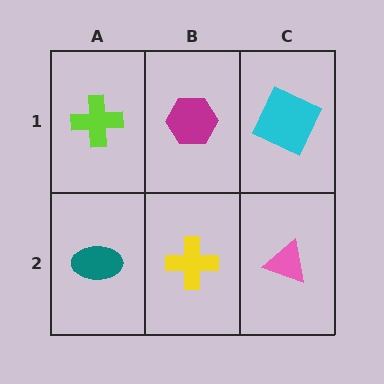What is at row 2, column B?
A yellow cross.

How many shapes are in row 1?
3 shapes.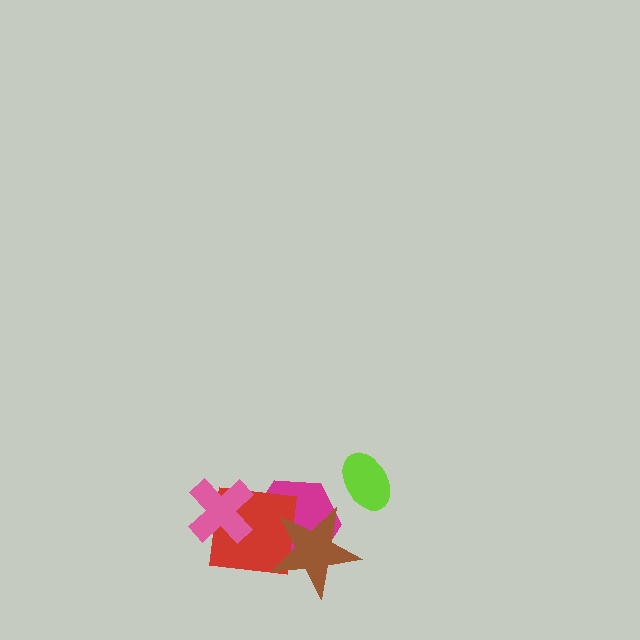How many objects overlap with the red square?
3 objects overlap with the red square.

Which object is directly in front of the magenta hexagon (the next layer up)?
The red square is directly in front of the magenta hexagon.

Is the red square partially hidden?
Yes, it is partially covered by another shape.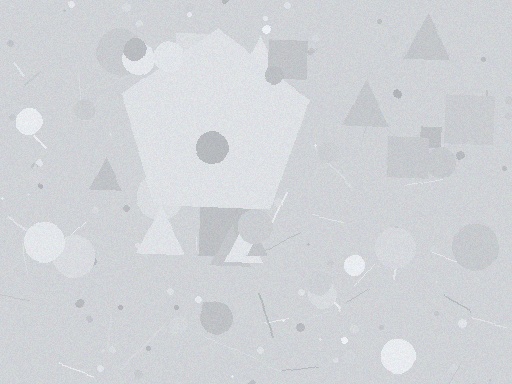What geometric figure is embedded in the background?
A pentagon is embedded in the background.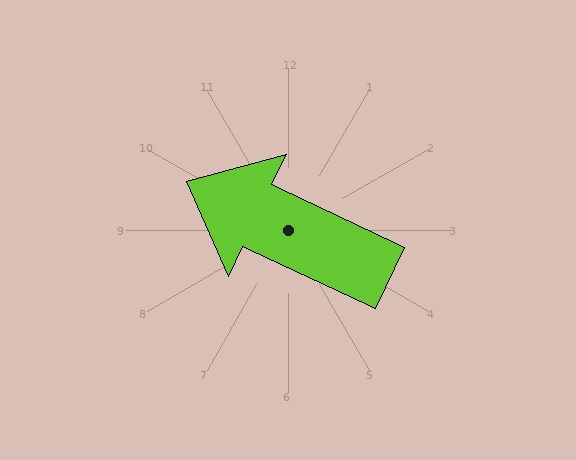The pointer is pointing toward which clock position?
Roughly 10 o'clock.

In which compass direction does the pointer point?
Northwest.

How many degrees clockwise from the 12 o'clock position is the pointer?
Approximately 295 degrees.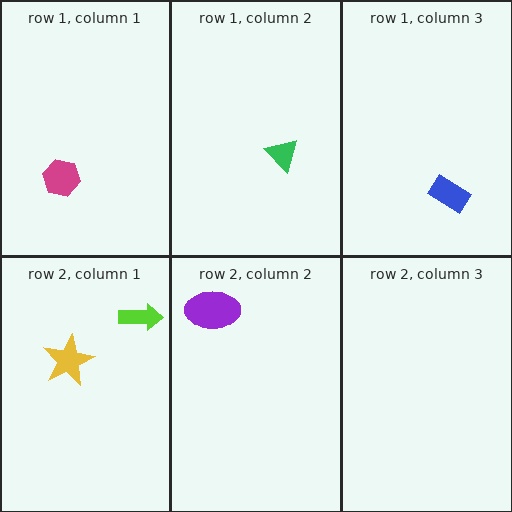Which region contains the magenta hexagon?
The row 1, column 1 region.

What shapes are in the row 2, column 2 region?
The purple ellipse.